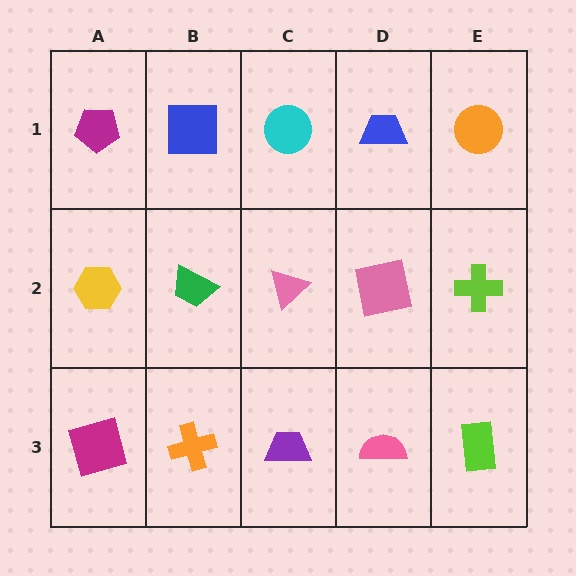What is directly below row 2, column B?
An orange cross.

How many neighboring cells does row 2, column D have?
4.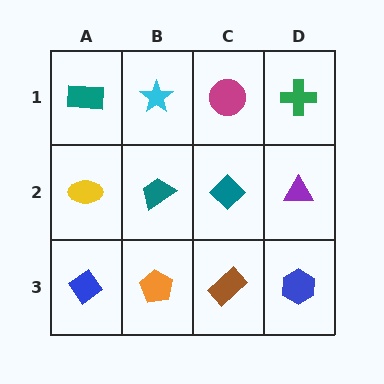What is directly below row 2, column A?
A blue diamond.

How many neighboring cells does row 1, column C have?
3.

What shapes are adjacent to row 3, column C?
A teal diamond (row 2, column C), an orange pentagon (row 3, column B), a blue hexagon (row 3, column D).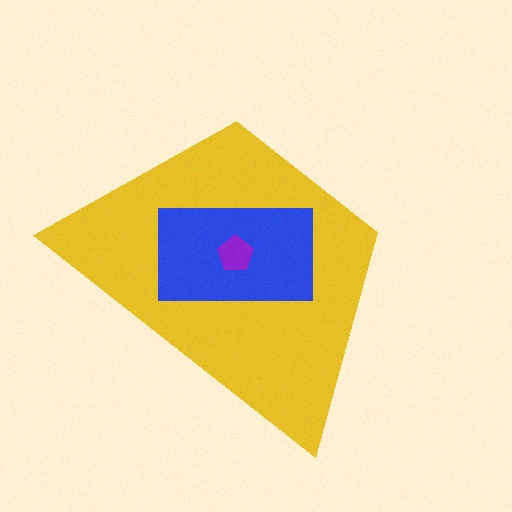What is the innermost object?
The purple pentagon.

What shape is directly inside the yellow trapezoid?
The blue rectangle.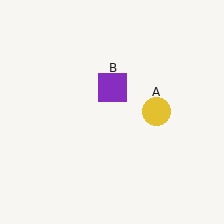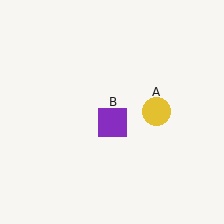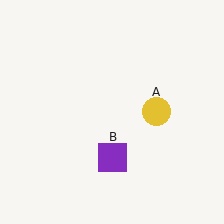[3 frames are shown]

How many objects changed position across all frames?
1 object changed position: purple square (object B).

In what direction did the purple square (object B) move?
The purple square (object B) moved down.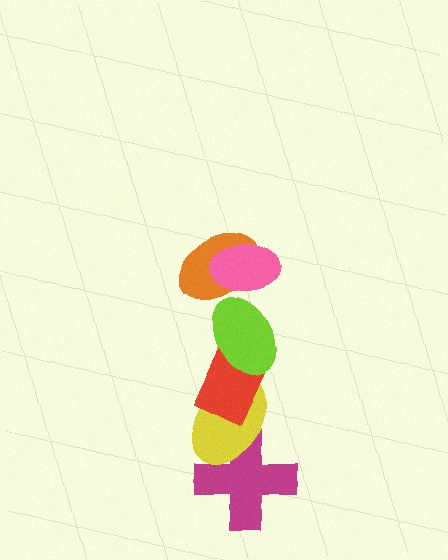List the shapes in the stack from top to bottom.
From top to bottom: the pink ellipse, the orange ellipse, the lime ellipse, the red rectangle, the yellow ellipse, the magenta cross.